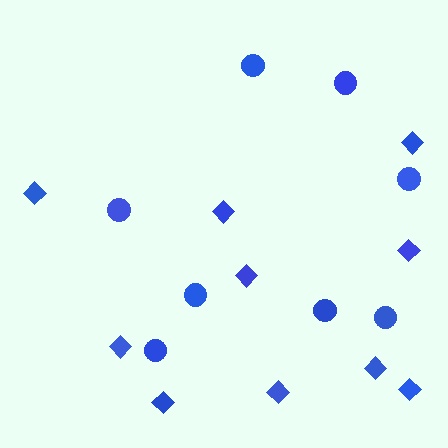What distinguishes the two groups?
There are 2 groups: one group of circles (8) and one group of diamonds (10).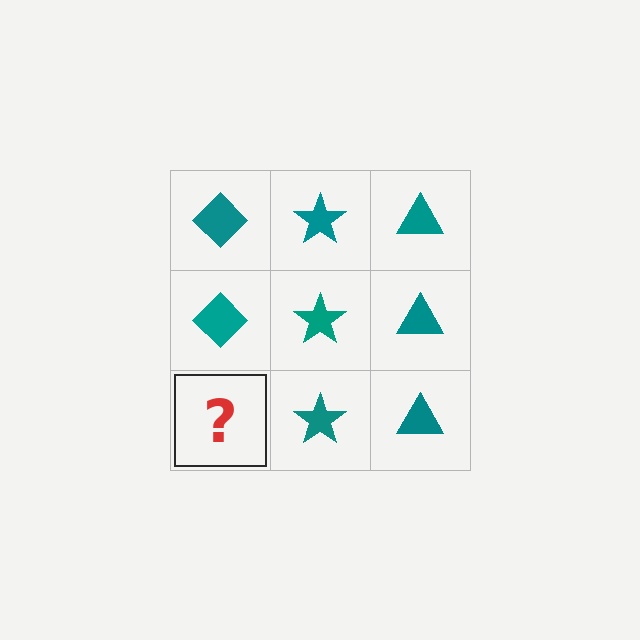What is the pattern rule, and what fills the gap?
The rule is that each column has a consistent shape. The gap should be filled with a teal diamond.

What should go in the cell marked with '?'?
The missing cell should contain a teal diamond.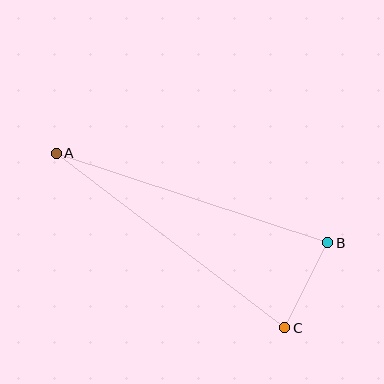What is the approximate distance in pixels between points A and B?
The distance between A and B is approximately 286 pixels.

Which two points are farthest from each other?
Points A and C are farthest from each other.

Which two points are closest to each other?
Points B and C are closest to each other.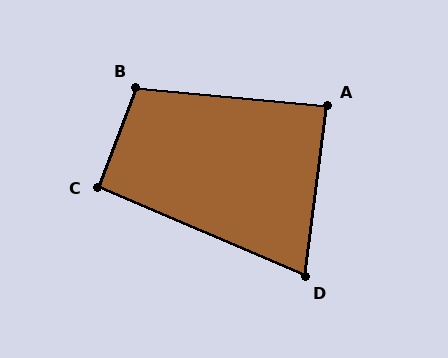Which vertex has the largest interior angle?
B, at approximately 106 degrees.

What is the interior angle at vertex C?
Approximately 92 degrees (approximately right).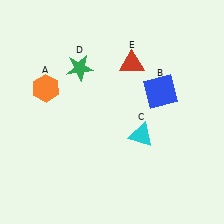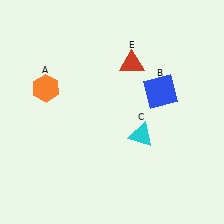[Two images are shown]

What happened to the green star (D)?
The green star (D) was removed in Image 2. It was in the top-left area of Image 1.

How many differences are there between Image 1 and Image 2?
There is 1 difference between the two images.